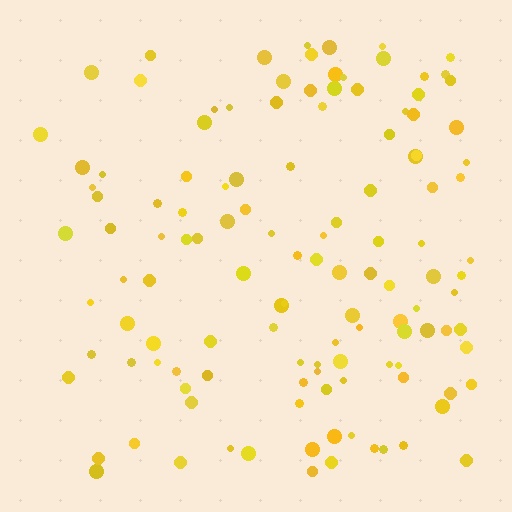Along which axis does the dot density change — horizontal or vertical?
Horizontal.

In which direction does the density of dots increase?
From left to right, with the right side densest.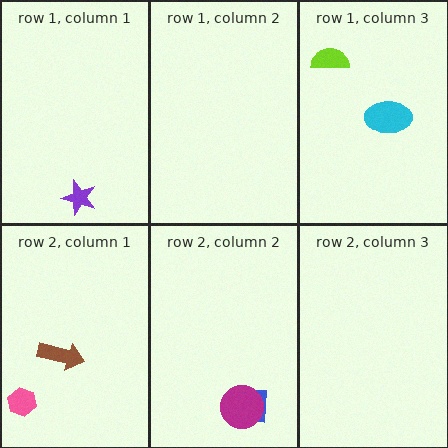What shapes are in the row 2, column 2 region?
The blue square, the magenta circle.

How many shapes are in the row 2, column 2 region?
2.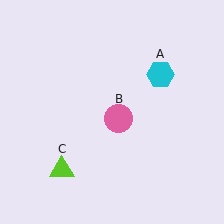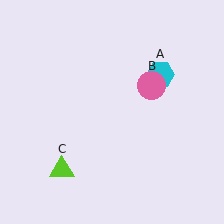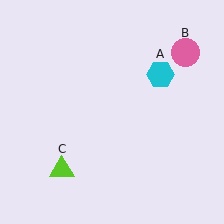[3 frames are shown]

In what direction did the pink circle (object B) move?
The pink circle (object B) moved up and to the right.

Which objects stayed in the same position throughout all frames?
Cyan hexagon (object A) and lime triangle (object C) remained stationary.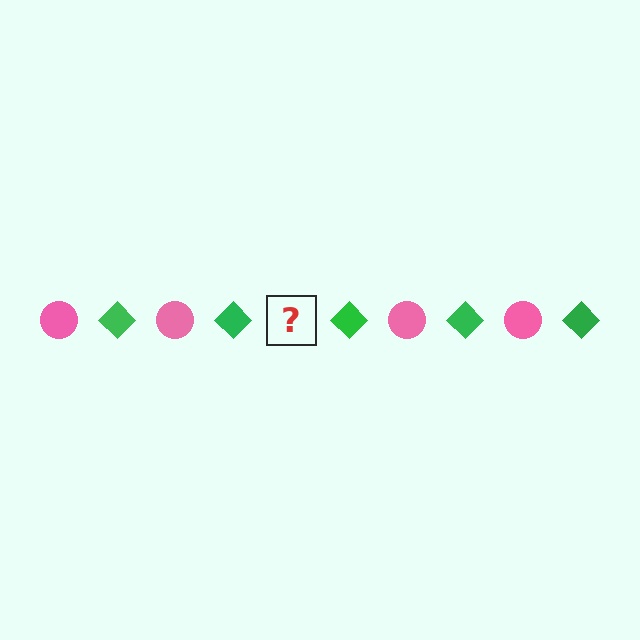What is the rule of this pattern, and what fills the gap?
The rule is that the pattern alternates between pink circle and green diamond. The gap should be filled with a pink circle.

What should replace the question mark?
The question mark should be replaced with a pink circle.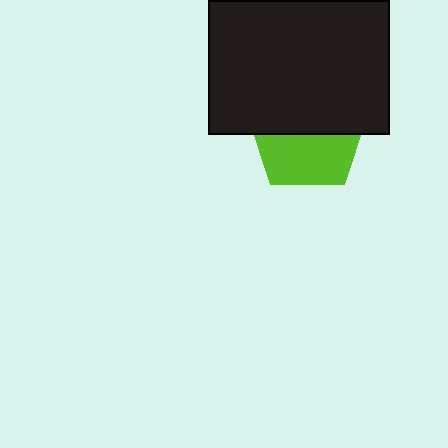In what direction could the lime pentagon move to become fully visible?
The lime pentagon could move down. That would shift it out from behind the black rectangle entirely.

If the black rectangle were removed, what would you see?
You would see the complete lime pentagon.